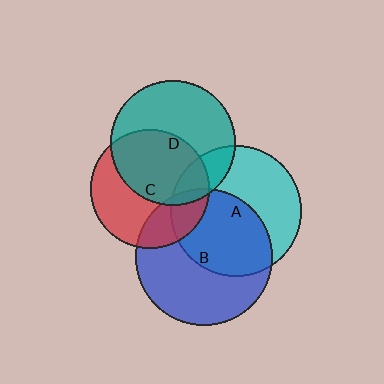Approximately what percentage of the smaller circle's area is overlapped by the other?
Approximately 50%.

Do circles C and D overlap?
Yes.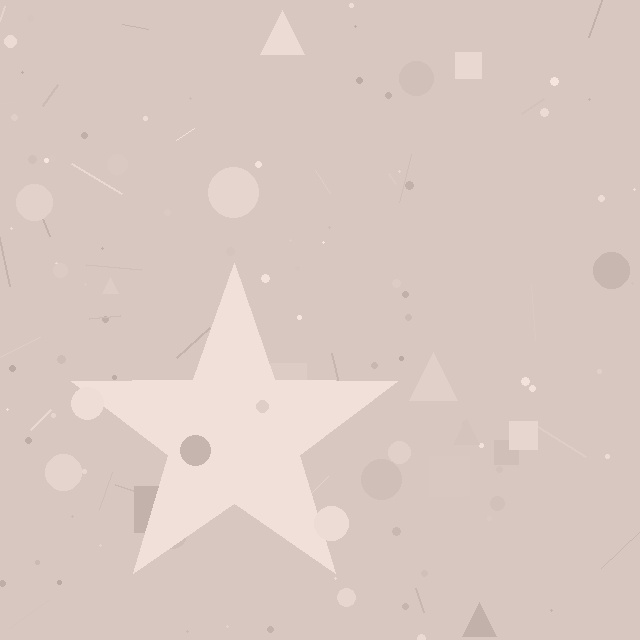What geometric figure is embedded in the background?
A star is embedded in the background.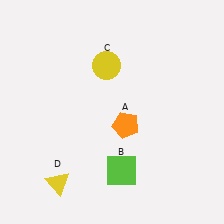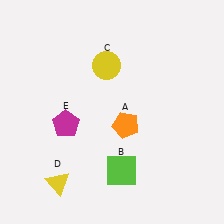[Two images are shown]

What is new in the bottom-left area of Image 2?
A magenta pentagon (E) was added in the bottom-left area of Image 2.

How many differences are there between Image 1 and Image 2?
There is 1 difference between the two images.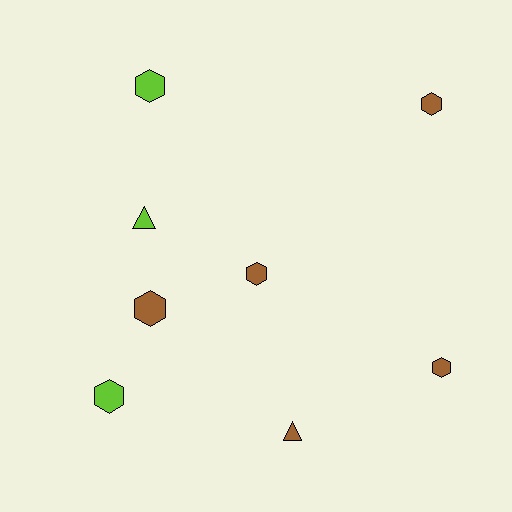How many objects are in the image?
There are 8 objects.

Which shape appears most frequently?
Hexagon, with 6 objects.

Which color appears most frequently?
Brown, with 5 objects.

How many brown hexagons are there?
There are 4 brown hexagons.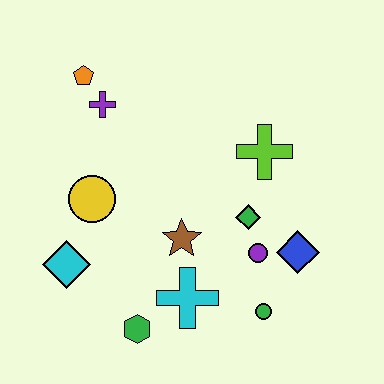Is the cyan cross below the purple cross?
Yes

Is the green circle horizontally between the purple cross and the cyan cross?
No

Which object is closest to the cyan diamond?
The yellow circle is closest to the cyan diamond.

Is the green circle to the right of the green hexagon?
Yes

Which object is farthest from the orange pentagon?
The green circle is farthest from the orange pentagon.